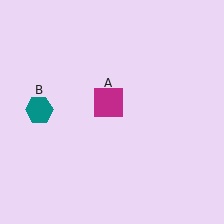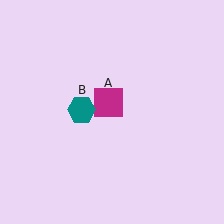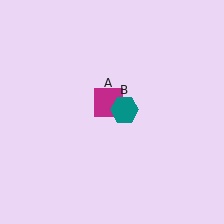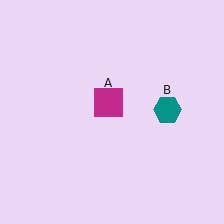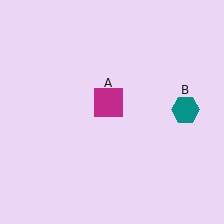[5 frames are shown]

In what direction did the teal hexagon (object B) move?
The teal hexagon (object B) moved right.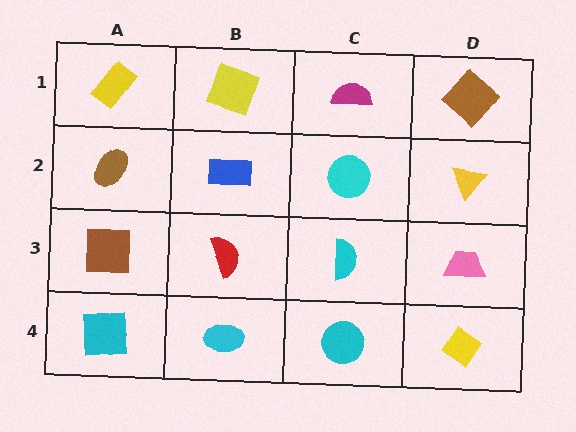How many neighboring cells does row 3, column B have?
4.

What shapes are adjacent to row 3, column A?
A brown ellipse (row 2, column A), a cyan square (row 4, column A), a red semicircle (row 3, column B).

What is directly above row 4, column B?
A red semicircle.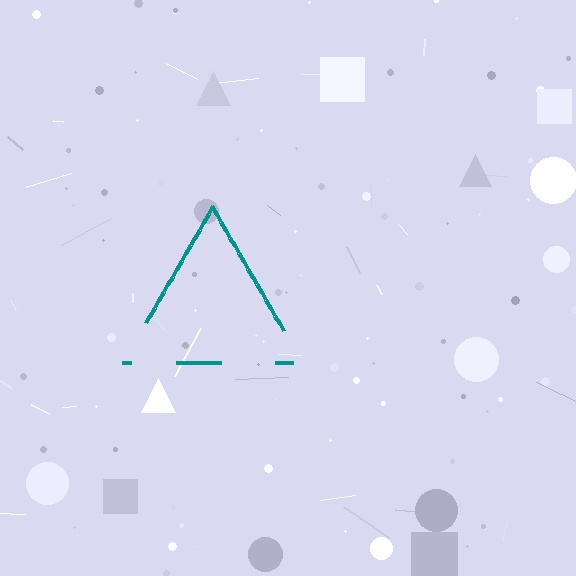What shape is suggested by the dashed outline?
The dashed outline suggests a triangle.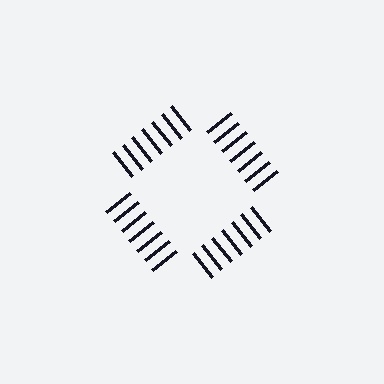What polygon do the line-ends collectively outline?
An illusory square — the line segments terminate on its edges but no continuous stroke is drawn.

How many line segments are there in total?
28 — 7 along each of the 4 edges.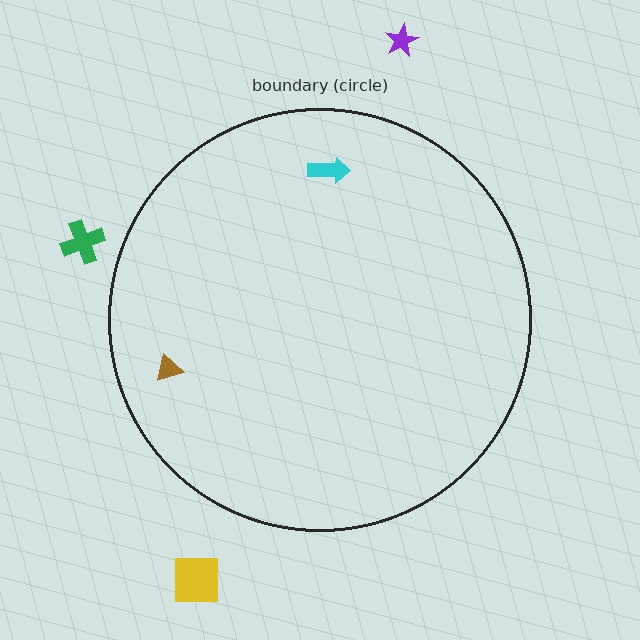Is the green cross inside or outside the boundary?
Outside.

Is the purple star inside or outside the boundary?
Outside.